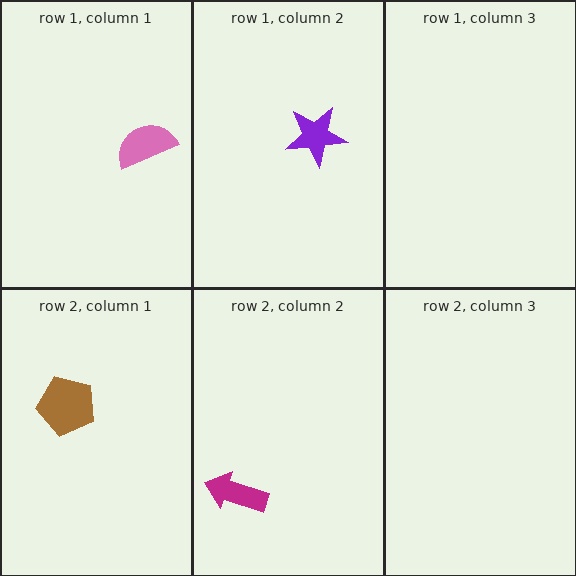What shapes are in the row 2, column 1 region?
The brown pentagon.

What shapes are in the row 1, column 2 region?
The purple star.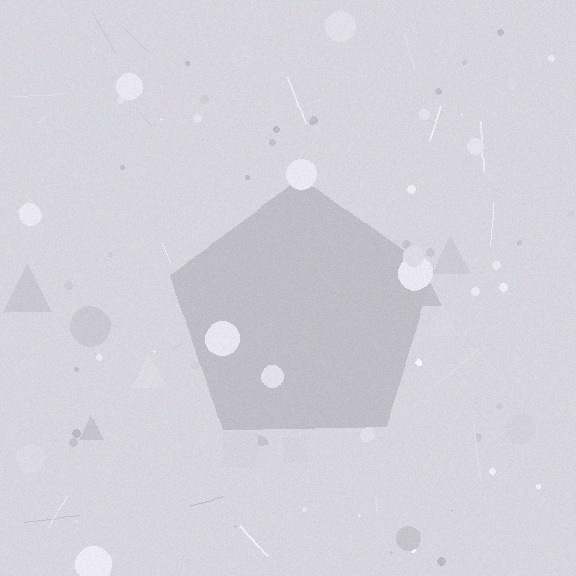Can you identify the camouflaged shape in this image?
The camouflaged shape is a pentagon.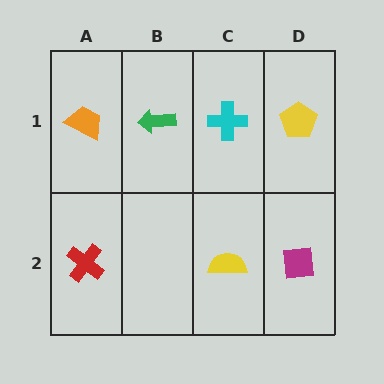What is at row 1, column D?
A yellow pentagon.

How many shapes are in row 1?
4 shapes.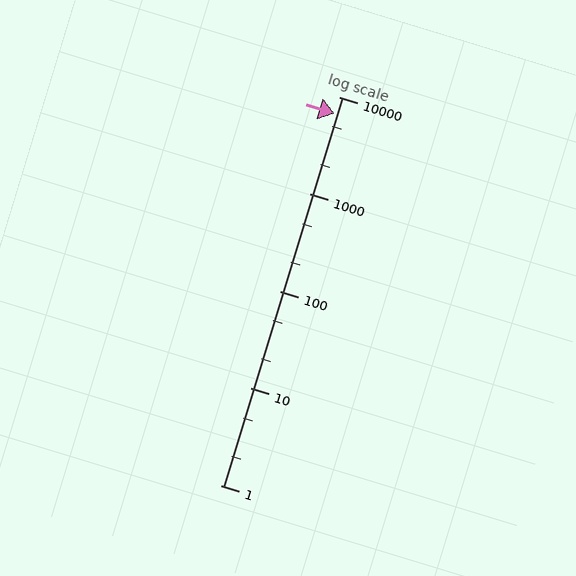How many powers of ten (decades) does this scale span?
The scale spans 4 decades, from 1 to 10000.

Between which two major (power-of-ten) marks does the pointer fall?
The pointer is between 1000 and 10000.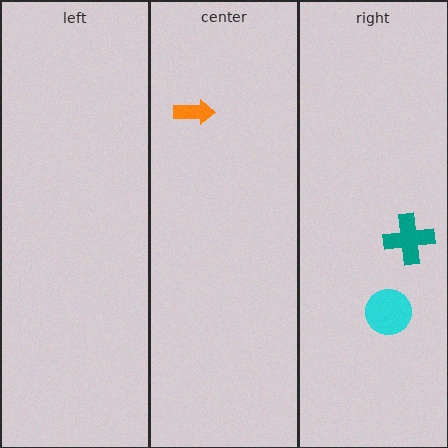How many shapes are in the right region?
2.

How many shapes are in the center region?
1.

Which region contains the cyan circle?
The right region.